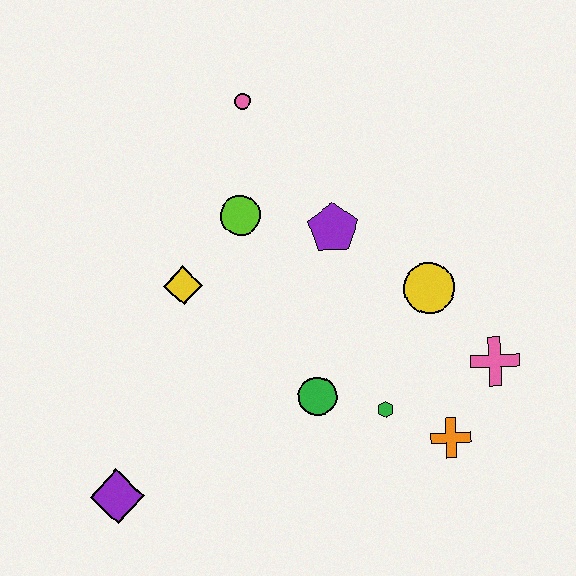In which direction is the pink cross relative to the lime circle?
The pink cross is to the right of the lime circle.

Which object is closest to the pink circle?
The lime circle is closest to the pink circle.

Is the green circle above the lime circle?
No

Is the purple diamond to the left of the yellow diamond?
Yes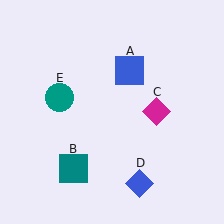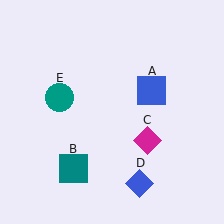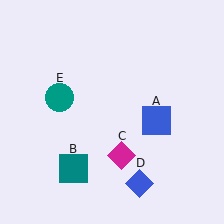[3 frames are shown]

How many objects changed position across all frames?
2 objects changed position: blue square (object A), magenta diamond (object C).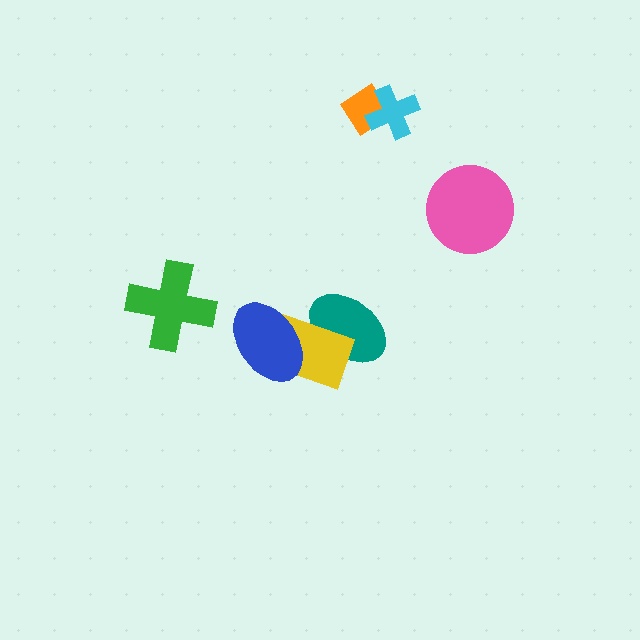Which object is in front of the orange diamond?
The cyan cross is in front of the orange diamond.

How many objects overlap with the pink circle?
0 objects overlap with the pink circle.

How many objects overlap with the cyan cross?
1 object overlaps with the cyan cross.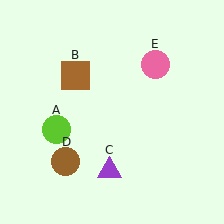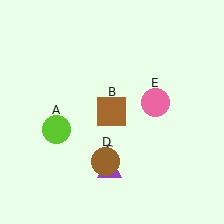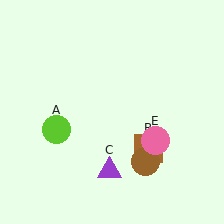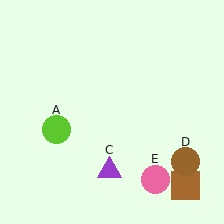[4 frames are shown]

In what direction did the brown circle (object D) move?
The brown circle (object D) moved right.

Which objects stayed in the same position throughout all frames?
Lime circle (object A) and purple triangle (object C) remained stationary.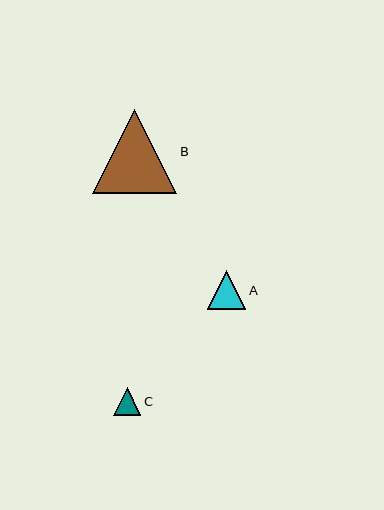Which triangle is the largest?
Triangle B is the largest with a size of approximately 84 pixels.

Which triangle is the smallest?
Triangle C is the smallest with a size of approximately 27 pixels.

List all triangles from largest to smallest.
From largest to smallest: B, A, C.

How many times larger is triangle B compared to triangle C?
Triangle B is approximately 3.1 times the size of triangle C.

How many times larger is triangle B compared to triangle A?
Triangle B is approximately 2.2 times the size of triangle A.